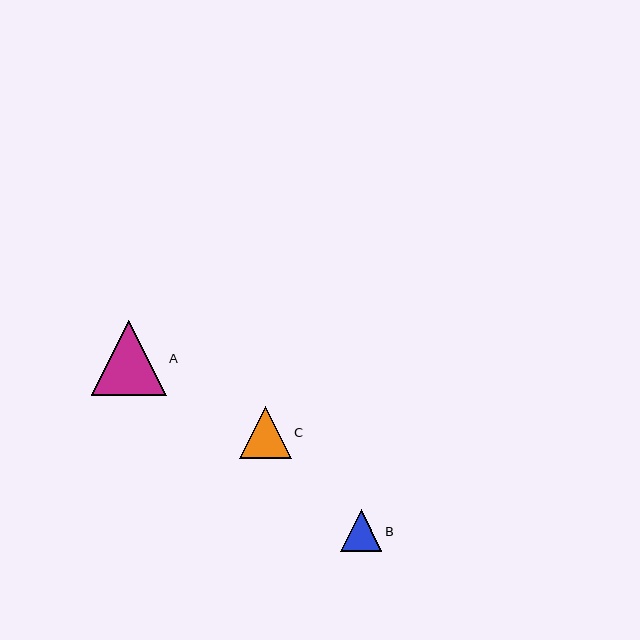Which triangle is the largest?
Triangle A is the largest with a size of approximately 75 pixels.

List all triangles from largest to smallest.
From largest to smallest: A, C, B.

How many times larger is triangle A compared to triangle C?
Triangle A is approximately 1.5 times the size of triangle C.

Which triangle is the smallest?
Triangle B is the smallest with a size of approximately 41 pixels.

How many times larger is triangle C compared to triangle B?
Triangle C is approximately 1.3 times the size of triangle B.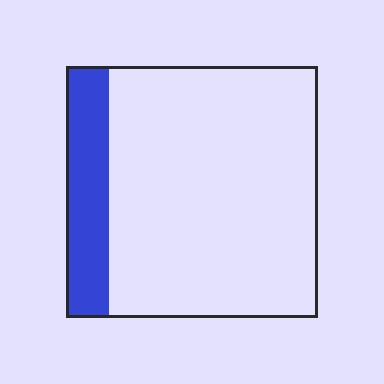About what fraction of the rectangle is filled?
About one sixth (1/6).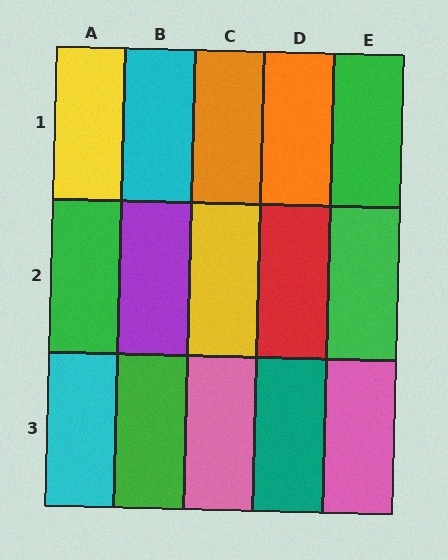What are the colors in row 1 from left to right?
Yellow, cyan, orange, orange, green.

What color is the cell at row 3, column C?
Pink.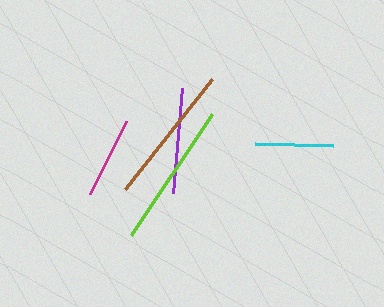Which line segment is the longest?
The lime line is the longest at approximately 146 pixels.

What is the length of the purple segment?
The purple segment is approximately 105 pixels long.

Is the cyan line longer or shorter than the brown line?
The brown line is longer than the cyan line.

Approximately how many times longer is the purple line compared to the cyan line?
The purple line is approximately 1.4 times the length of the cyan line.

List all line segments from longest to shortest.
From longest to shortest: lime, brown, purple, magenta, cyan.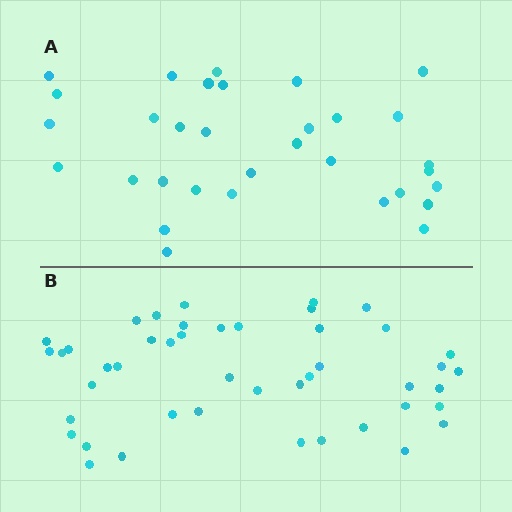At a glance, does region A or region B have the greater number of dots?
Region B (the bottom region) has more dots.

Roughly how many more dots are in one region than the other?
Region B has approximately 15 more dots than region A.